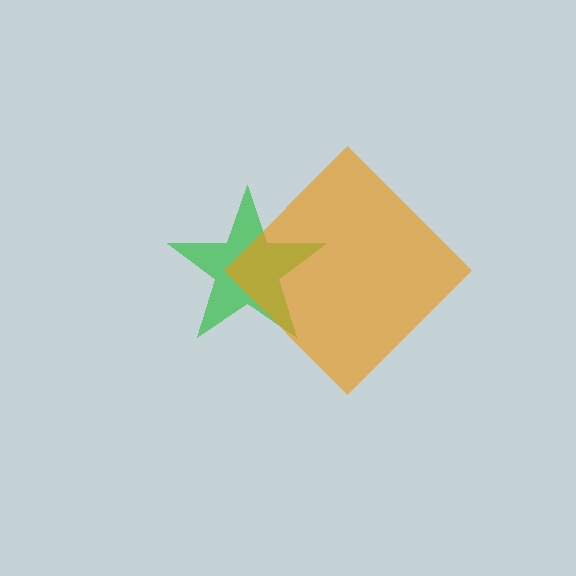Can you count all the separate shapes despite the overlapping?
Yes, there are 2 separate shapes.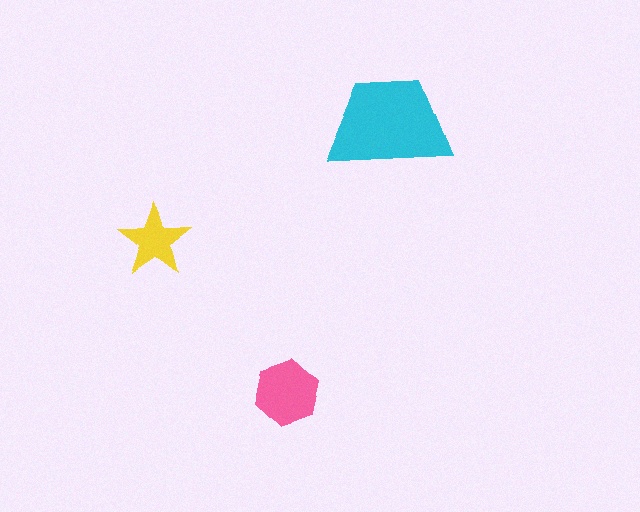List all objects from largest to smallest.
The cyan trapezoid, the pink hexagon, the yellow star.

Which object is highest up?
The cyan trapezoid is topmost.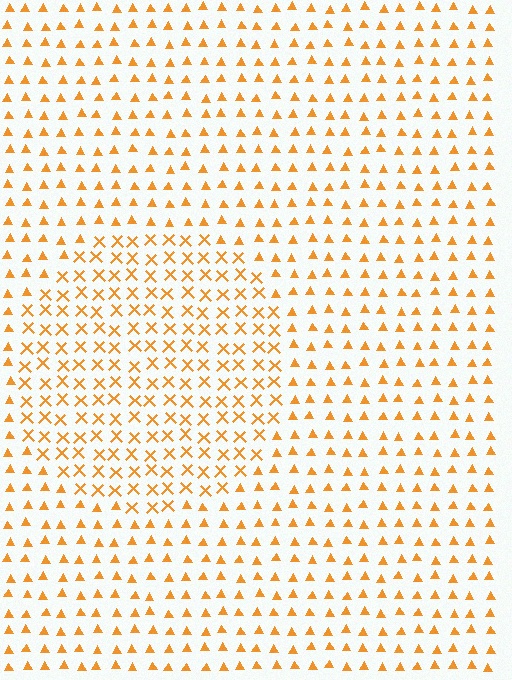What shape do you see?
I see a circle.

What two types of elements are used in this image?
The image uses X marks inside the circle region and triangles outside it.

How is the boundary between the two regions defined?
The boundary is defined by a change in element shape: X marks inside vs. triangles outside. All elements share the same color and spacing.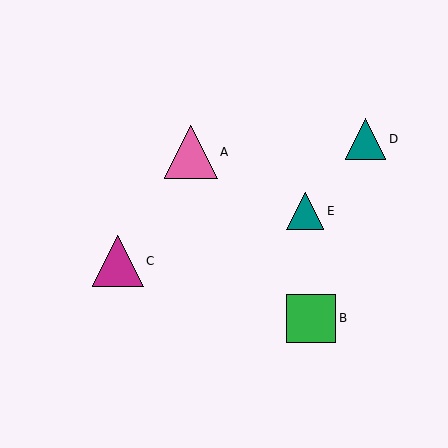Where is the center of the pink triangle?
The center of the pink triangle is at (191, 152).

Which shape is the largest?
The pink triangle (labeled A) is the largest.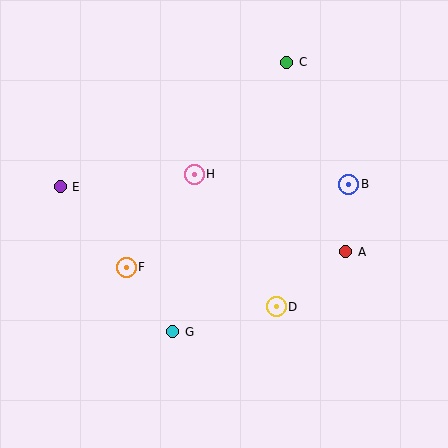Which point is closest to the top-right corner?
Point C is closest to the top-right corner.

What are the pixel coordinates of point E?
Point E is at (60, 187).